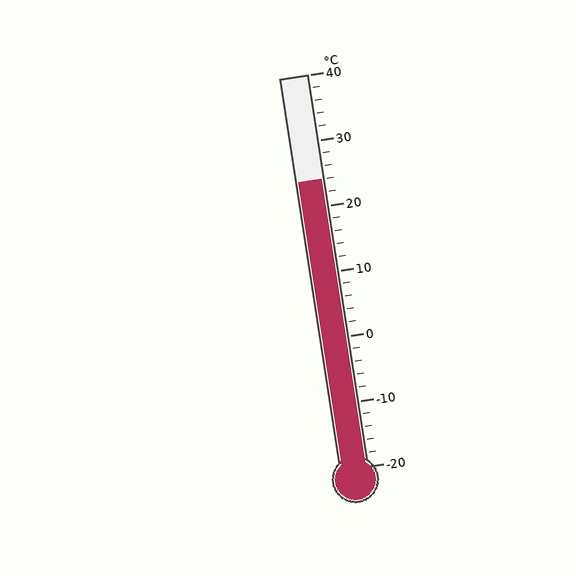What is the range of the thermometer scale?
The thermometer scale ranges from -20°C to 40°C.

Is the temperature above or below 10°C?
The temperature is above 10°C.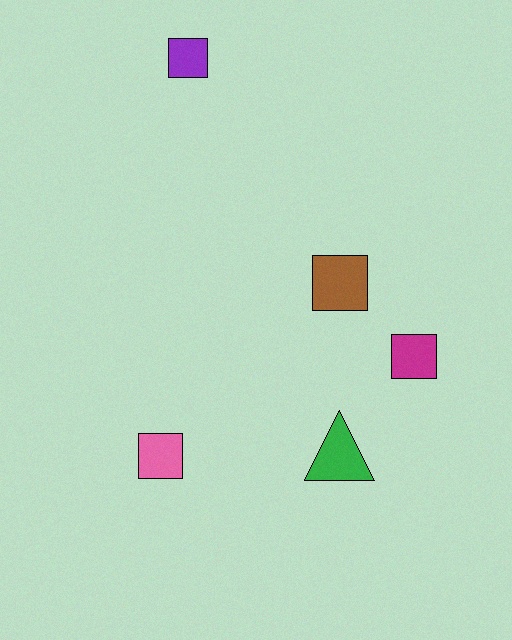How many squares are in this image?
There are 4 squares.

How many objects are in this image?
There are 5 objects.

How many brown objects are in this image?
There is 1 brown object.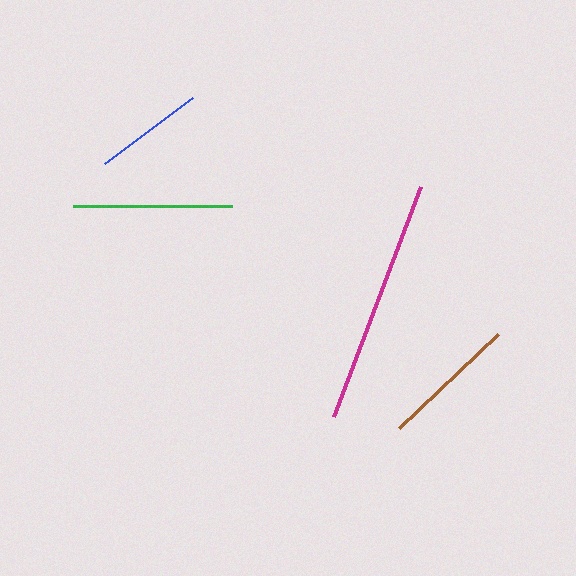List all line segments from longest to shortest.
From longest to shortest: magenta, green, brown, blue.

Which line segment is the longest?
The magenta line is the longest at approximately 246 pixels.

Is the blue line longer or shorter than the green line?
The green line is longer than the blue line.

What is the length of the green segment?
The green segment is approximately 159 pixels long.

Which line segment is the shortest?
The blue line is the shortest at approximately 110 pixels.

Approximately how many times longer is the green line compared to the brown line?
The green line is approximately 1.2 times the length of the brown line.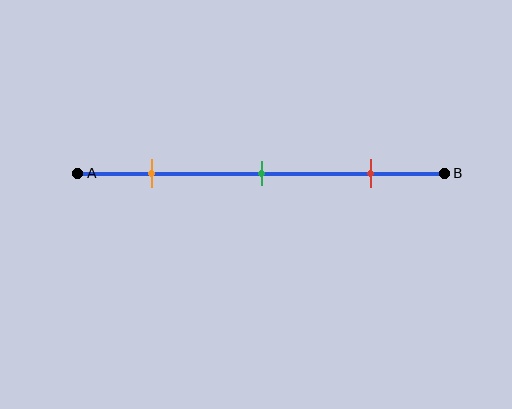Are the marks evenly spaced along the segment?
Yes, the marks are approximately evenly spaced.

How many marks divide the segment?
There are 3 marks dividing the segment.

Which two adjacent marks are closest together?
The orange and green marks are the closest adjacent pair.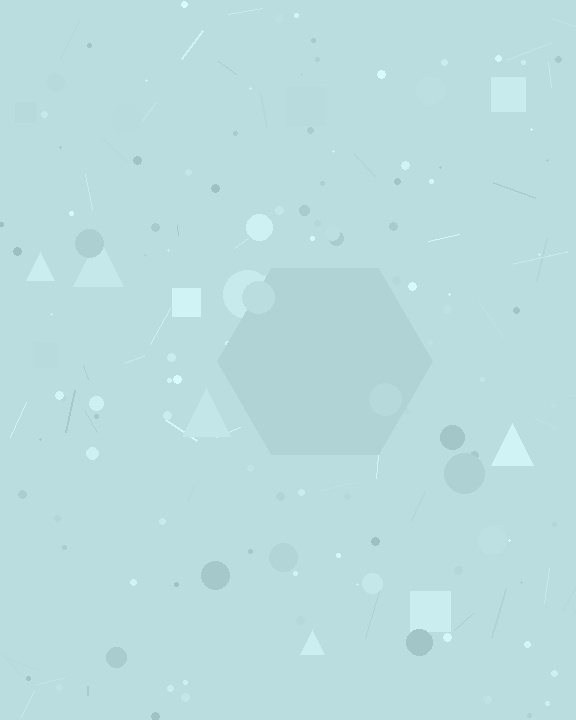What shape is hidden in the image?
A hexagon is hidden in the image.